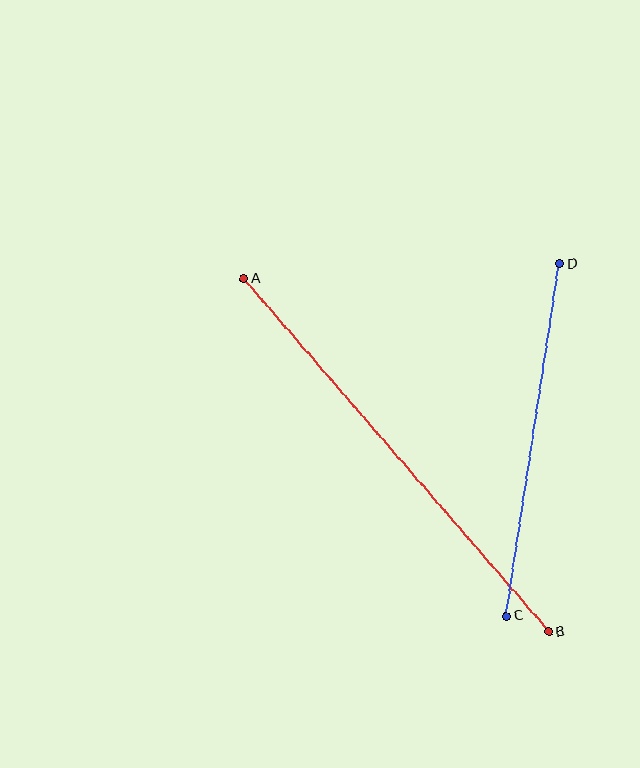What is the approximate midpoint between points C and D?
The midpoint is at approximately (533, 440) pixels.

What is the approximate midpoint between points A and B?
The midpoint is at approximately (396, 455) pixels.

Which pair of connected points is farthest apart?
Points A and B are farthest apart.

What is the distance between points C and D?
The distance is approximately 356 pixels.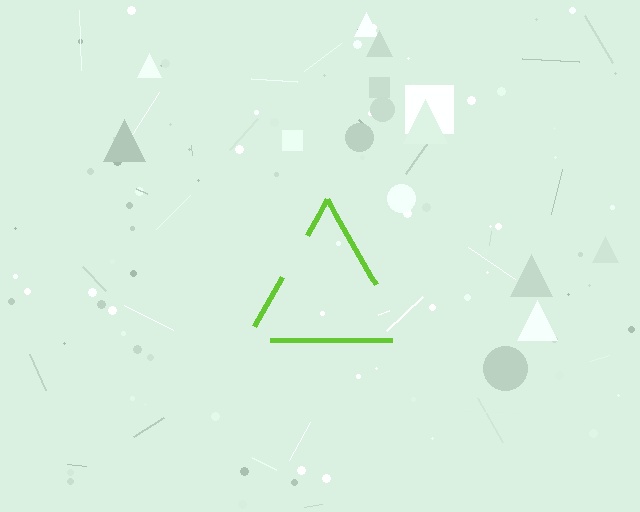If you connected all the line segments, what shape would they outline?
They would outline a triangle.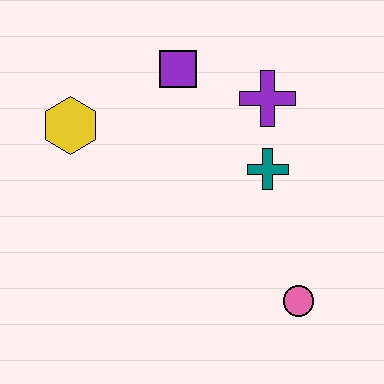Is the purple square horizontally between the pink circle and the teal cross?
No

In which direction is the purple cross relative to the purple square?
The purple cross is to the right of the purple square.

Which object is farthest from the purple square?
The pink circle is farthest from the purple square.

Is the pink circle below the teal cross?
Yes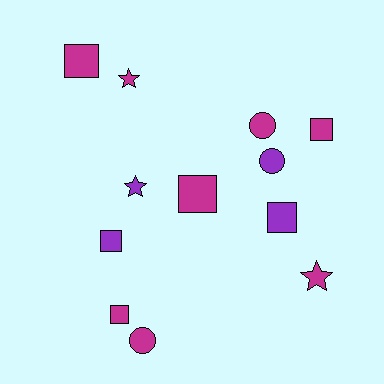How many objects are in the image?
There are 12 objects.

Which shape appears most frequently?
Square, with 6 objects.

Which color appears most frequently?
Magenta, with 8 objects.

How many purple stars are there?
There is 1 purple star.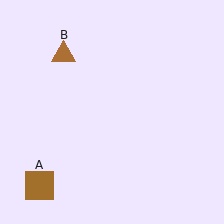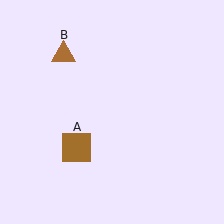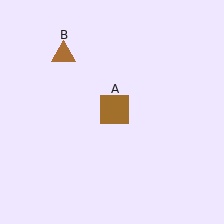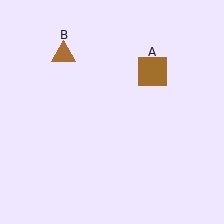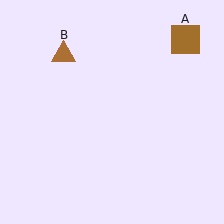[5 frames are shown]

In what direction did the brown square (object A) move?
The brown square (object A) moved up and to the right.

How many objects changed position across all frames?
1 object changed position: brown square (object A).